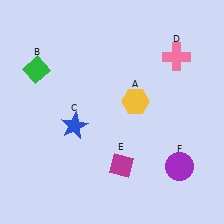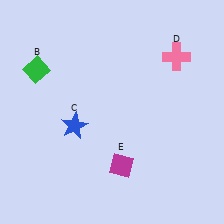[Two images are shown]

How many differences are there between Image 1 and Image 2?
There are 2 differences between the two images.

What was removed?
The yellow hexagon (A), the purple circle (F) were removed in Image 2.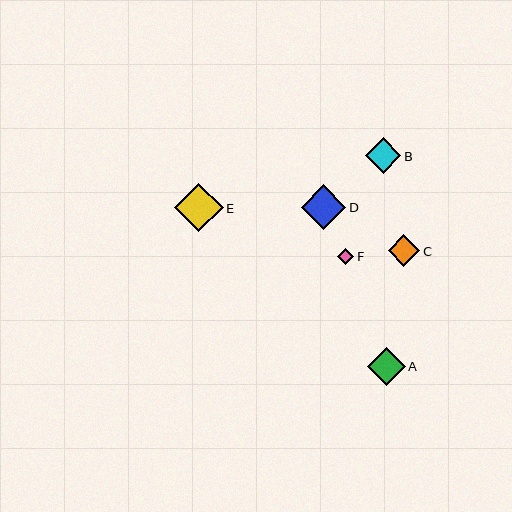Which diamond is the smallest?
Diamond F is the smallest with a size of approximately 16 pixels.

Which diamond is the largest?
Diamond E is the largest with a size of approximately 49 pixels.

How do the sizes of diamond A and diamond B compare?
Diamond A and diamond B are approximately the same size.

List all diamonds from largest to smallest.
From largest to smallest: E, D, A, B, C, F.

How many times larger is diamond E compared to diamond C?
Diamond E is approximately 1.5 times the size of diamond C.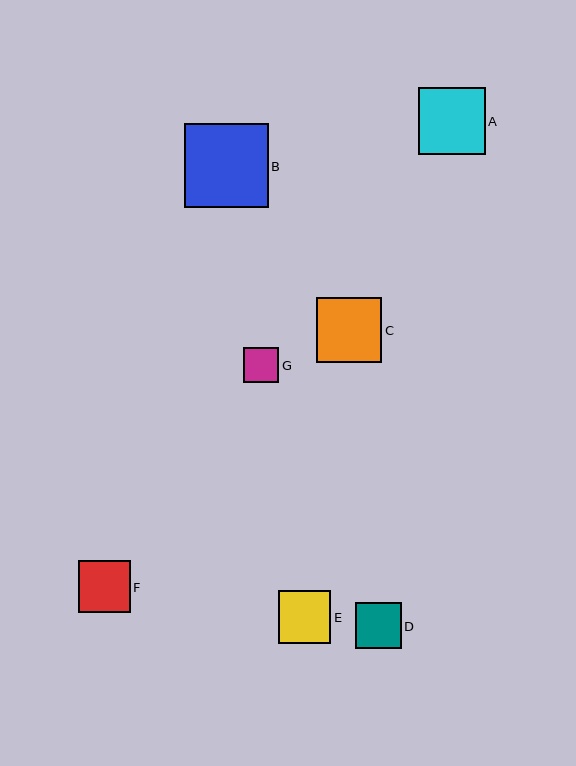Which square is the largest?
Square B is the largest with a size of approximately 84 pixels.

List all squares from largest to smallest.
From largest to smallest: B, A, C, E, F, D, G.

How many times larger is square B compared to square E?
Square B is approximately 1.6 times the size of square E.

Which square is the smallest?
Square G is the smallest with a size of approximately 35 pixels.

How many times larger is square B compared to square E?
Square B is approximately 1.6 times the size of square E.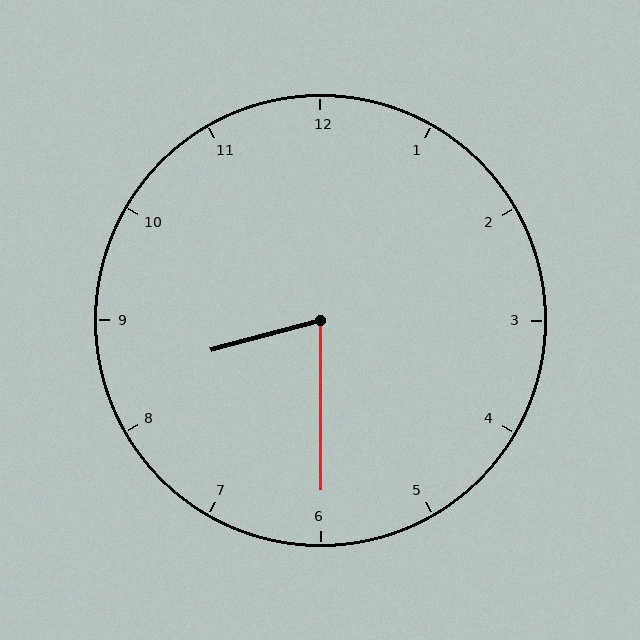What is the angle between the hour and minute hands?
Approximately 75 degrees.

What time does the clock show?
8:30.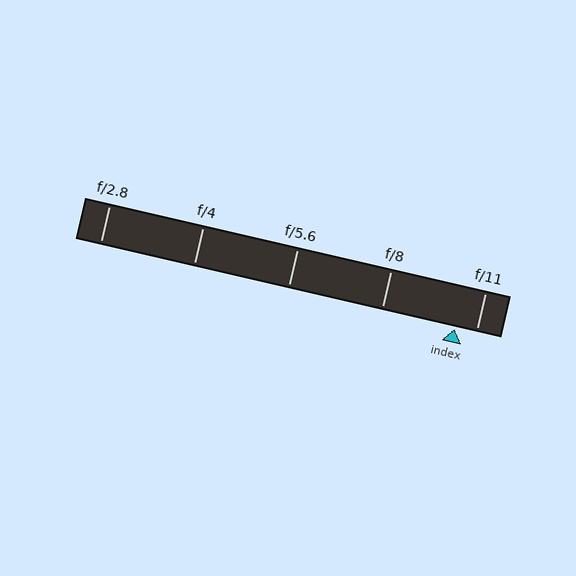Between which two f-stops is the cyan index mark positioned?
The index mark is between f/8 and f/11.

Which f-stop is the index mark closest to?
The index mark is closest to f/11.